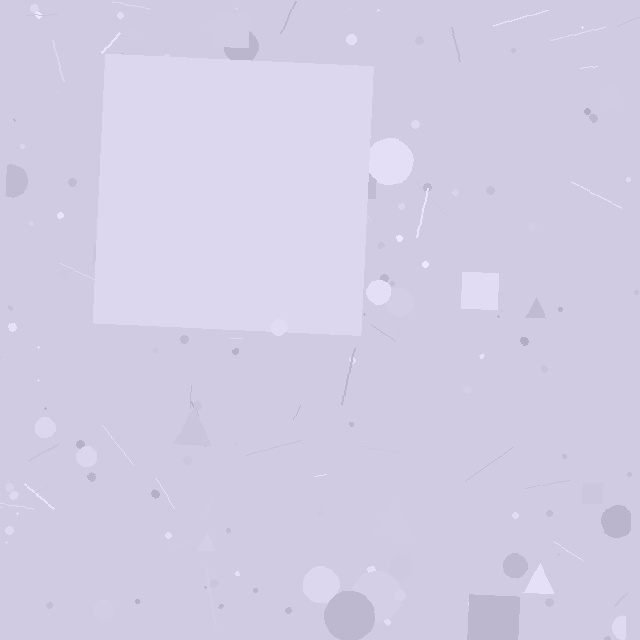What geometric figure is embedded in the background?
A square is embedded in the background.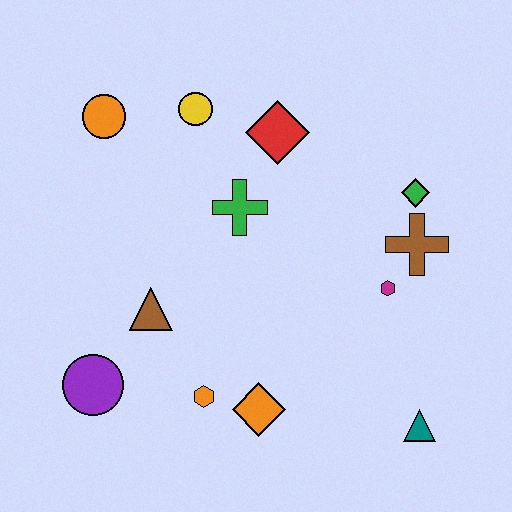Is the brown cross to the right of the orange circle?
Yes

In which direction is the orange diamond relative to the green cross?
The orange diamond is below the green cross.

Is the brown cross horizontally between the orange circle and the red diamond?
No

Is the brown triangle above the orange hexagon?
Yes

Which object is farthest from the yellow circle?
The teal triangle is farthest from the yellow circle.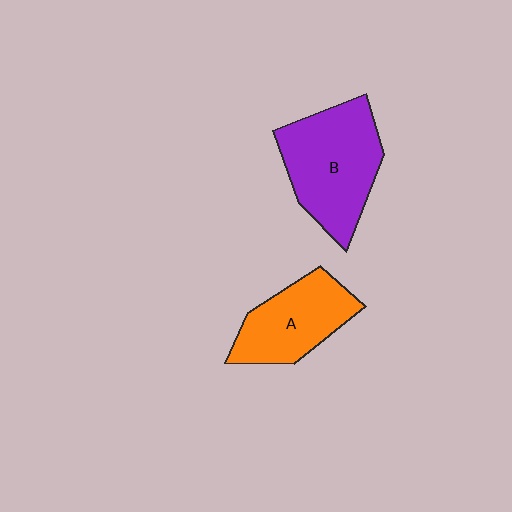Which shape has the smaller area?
Shape A (orange).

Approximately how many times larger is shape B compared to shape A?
Approximately 1.3 times.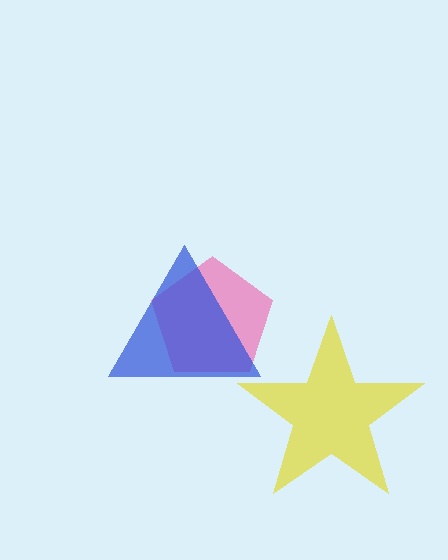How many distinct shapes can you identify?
There are 3 distinct shapes: a pink pentagon, a yellow star, a blue triangle.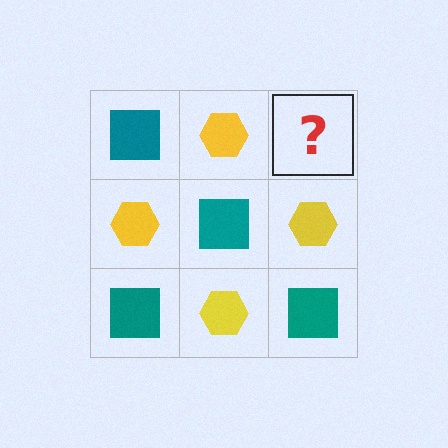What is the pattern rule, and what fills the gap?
The rule is that it alternates teal square and yellow hexagon in a checkerboard pattern. The gap should be filled with a teal square.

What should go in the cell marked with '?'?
The missing cell should contain a teal square.